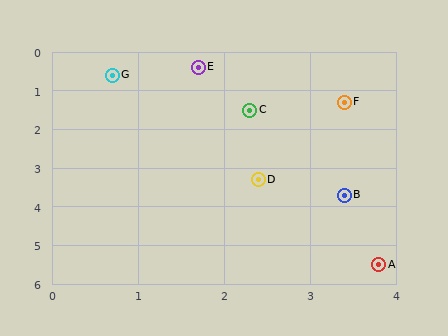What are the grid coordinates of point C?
Point C is at approximately (2.3, 1.5).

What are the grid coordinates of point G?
Point G is at approximately (0.7, 0.6).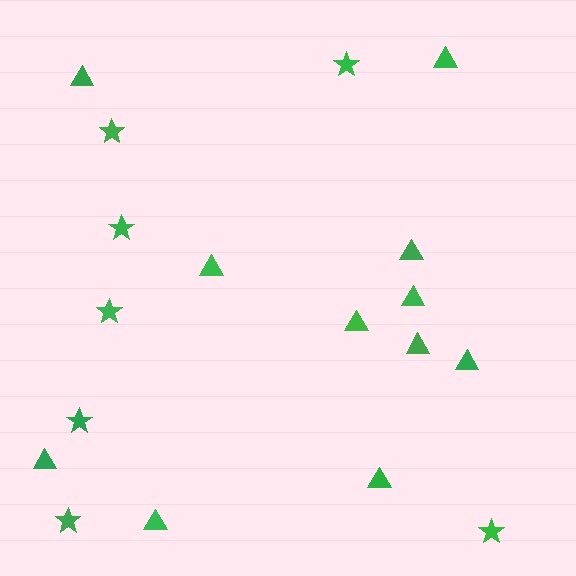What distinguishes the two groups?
There are 2 groups: one group of stars (7) and one group of triangles (11).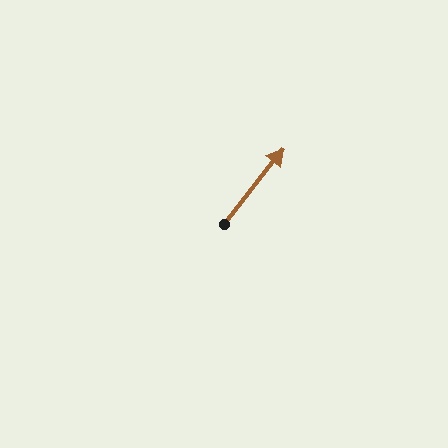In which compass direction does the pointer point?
Northeast.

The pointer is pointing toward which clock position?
Roughly 1 o'clock.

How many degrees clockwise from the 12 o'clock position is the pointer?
Approximately 38 degrees.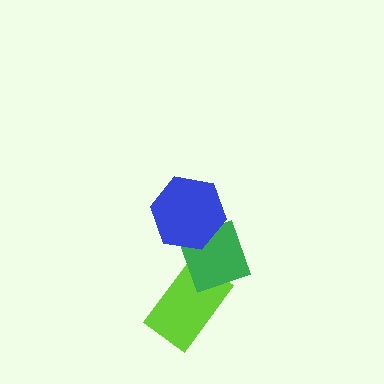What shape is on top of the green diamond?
The blue hexagon is on top of the green diamond.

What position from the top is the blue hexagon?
The blue hexagon is 1st from the top.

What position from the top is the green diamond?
The green diamond is 2nd from the top.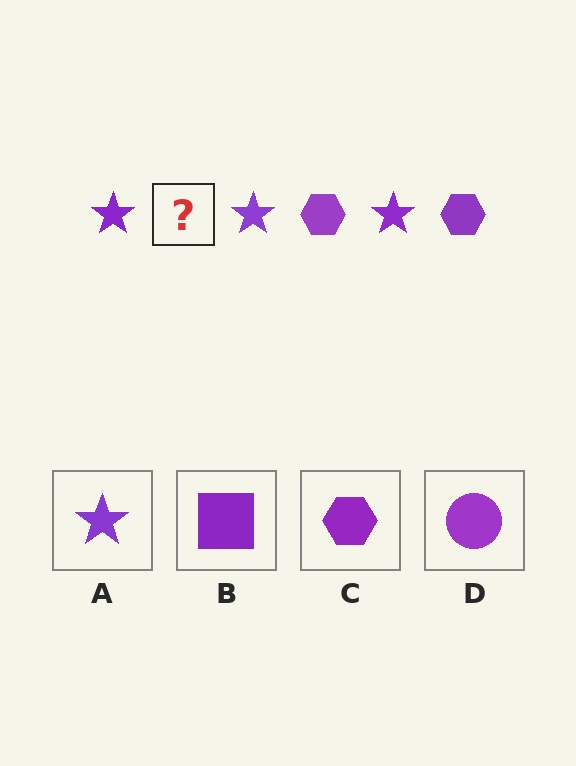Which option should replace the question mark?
Option C.